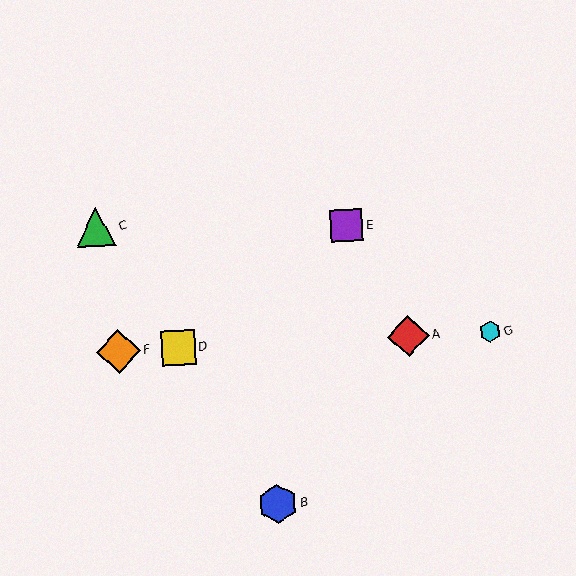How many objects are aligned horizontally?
4 objects (A, D, F, G) are aligned horizontally.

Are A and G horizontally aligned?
Yes, both are at y≈336.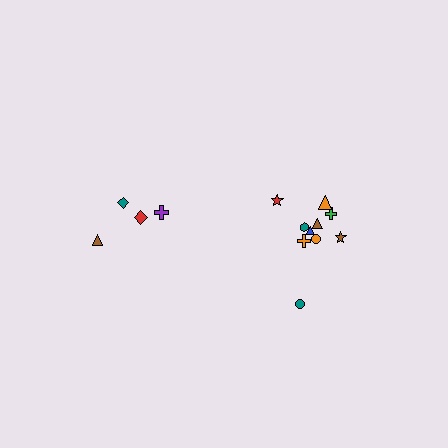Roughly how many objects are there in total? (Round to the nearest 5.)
Roughly 15 objects in total.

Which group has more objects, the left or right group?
The right group.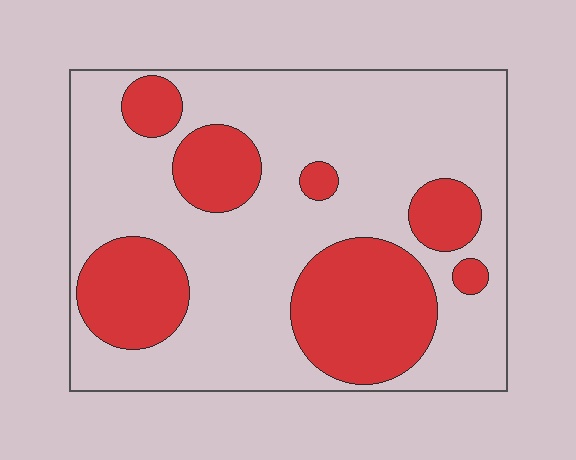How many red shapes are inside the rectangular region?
7.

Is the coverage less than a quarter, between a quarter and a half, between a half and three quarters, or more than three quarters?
Between a quarter and a half.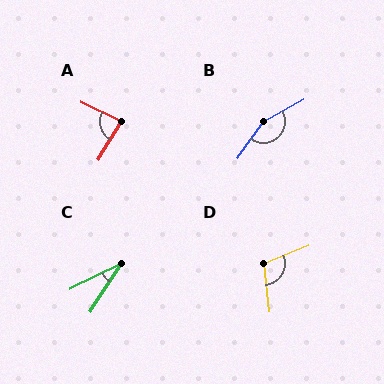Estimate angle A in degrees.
Approximately 84 degrees.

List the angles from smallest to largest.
C (30°), A (84°), D (105°), B (154°).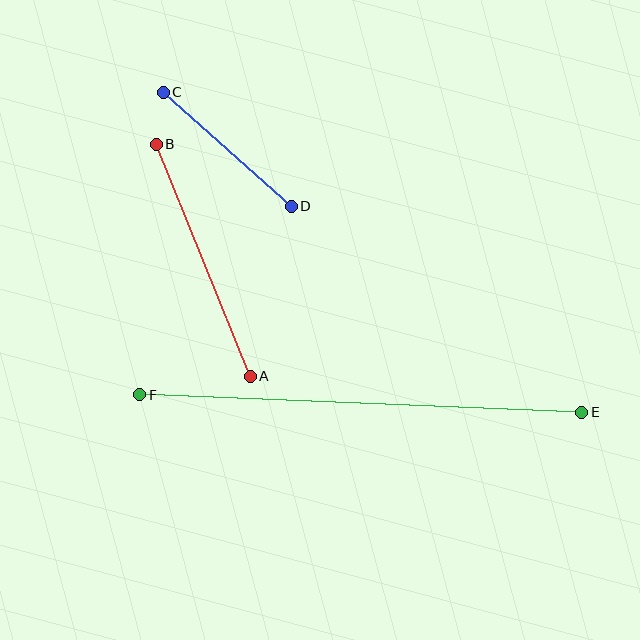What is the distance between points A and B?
The distance is approximately 250 pixels.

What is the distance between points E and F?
The distance is approximately 443 pixels.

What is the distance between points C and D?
The distance is approximately 171 pixels.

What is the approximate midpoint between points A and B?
The midpoint is at approximately (203, 260) pixels.